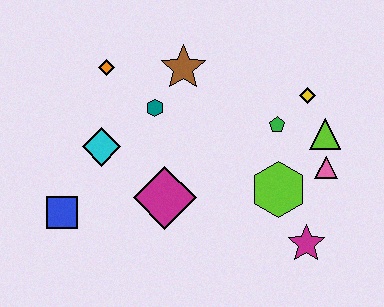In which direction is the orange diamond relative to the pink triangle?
The orange diamond is to the left of the pink triangle.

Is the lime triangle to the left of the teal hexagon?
No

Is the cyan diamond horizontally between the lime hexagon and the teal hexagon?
No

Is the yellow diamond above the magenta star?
Yes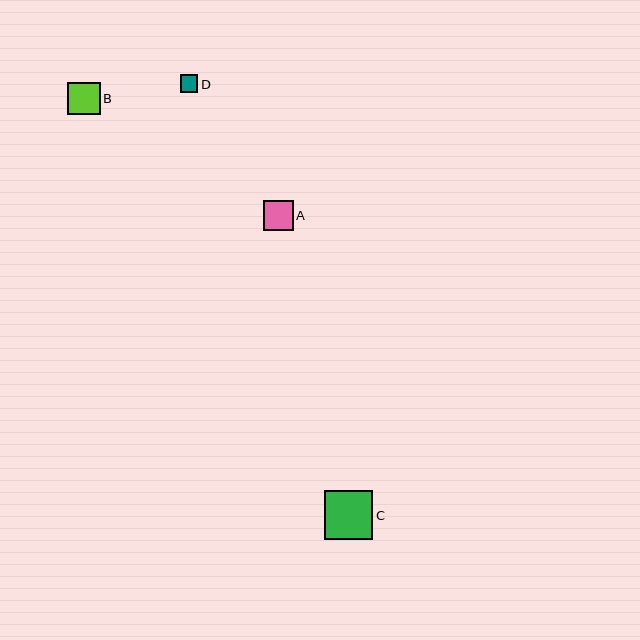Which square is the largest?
Square C is the largest with a size of approximately 49 pixels.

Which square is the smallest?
Square D is the smallest with a size of approximately 18 pixels.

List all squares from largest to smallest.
From largest to smallest: C, B, A, D.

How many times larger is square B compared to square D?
Square B is approximately 1.8 times the size of square D.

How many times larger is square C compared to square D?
Square C is approximately 2.8 times the size of square D.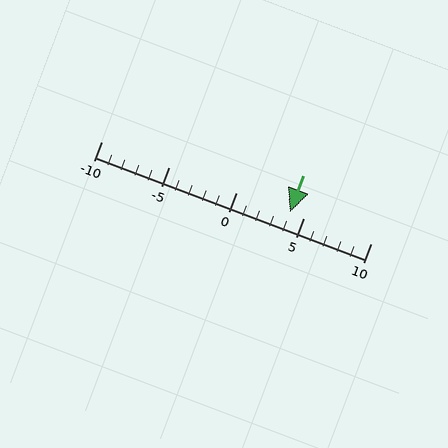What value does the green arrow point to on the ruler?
The green arrow points to approximately 4.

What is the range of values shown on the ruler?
The ruler shows values from -10 to 10.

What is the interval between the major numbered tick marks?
The major tick marks are spaced 5 units apart.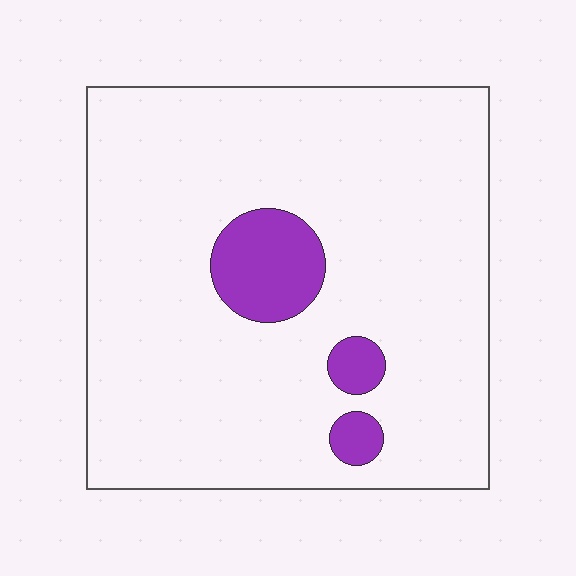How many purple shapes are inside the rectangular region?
3.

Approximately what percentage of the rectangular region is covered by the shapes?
Approximately 10%.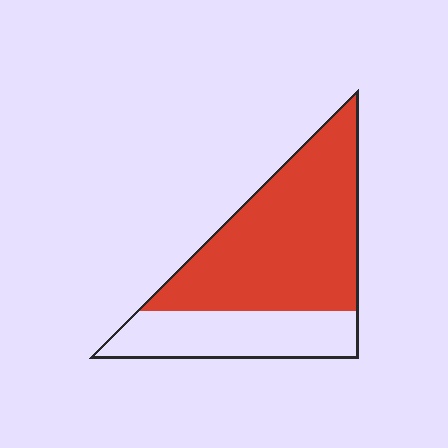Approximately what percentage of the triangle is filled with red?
Approximately 70%.